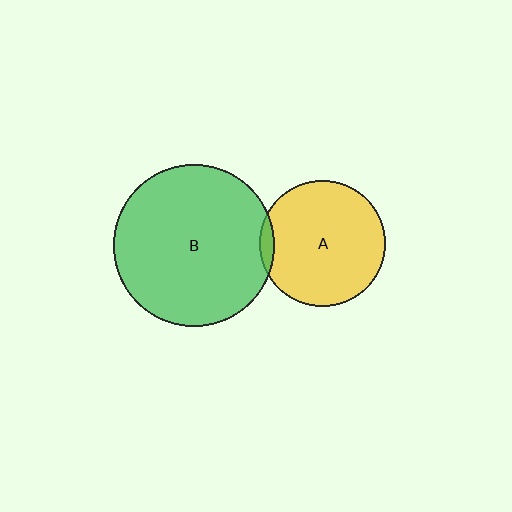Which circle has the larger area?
Circle B (green).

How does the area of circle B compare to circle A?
Approximately 1.6 times.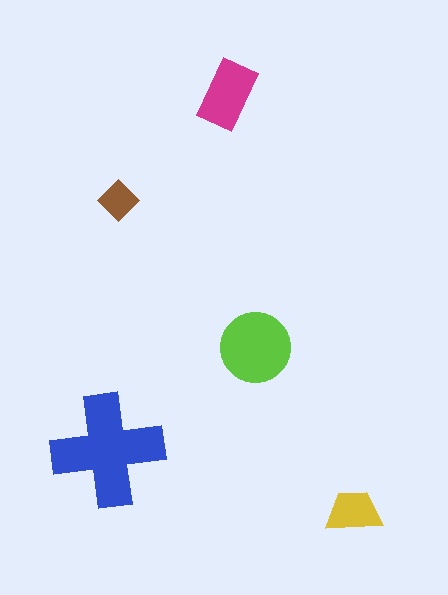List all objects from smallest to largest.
The brown diamond, the yellow trapezoid, the magenta rectangle, the lime circle, the blue cross.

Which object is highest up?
The magenta rectangle is topmost.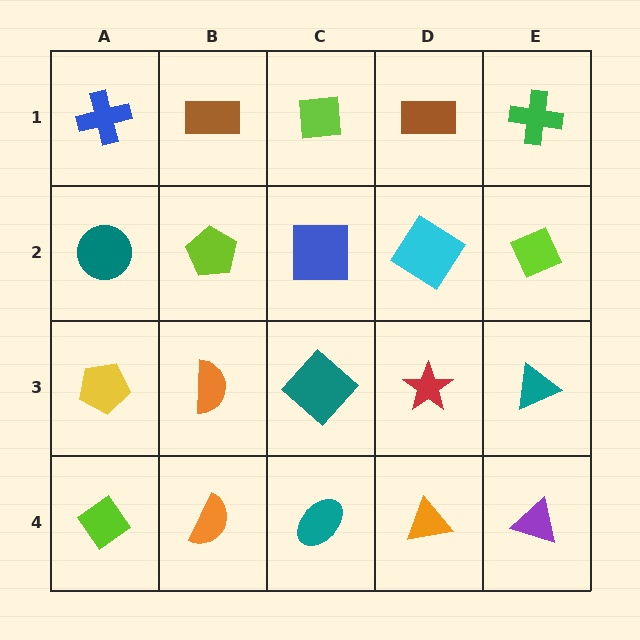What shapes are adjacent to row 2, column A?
A blue cross (row 1, column A), a yellow pentagon (row 3, column A), a lime pentagon (row 2, column B).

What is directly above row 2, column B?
A brown rectangle.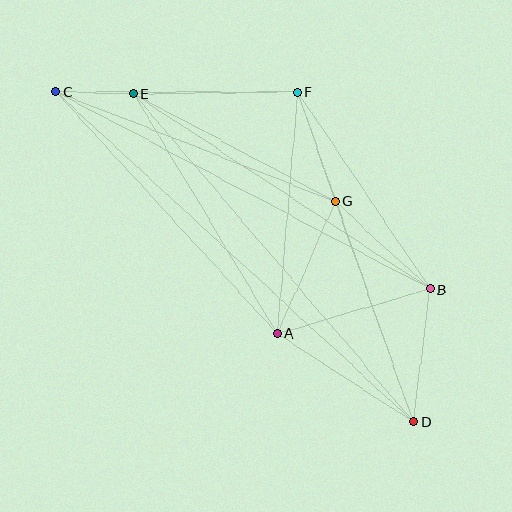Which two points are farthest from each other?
Points C and D are farthest from each other.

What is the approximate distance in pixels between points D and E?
The distance between D and E is approximately 431 pixels.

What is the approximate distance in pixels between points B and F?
The distance between B and F is approximately 237 pixels.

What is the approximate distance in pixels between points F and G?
The distance between F and G is approximately 116 pixels.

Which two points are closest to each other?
Points C and E are closest to each other.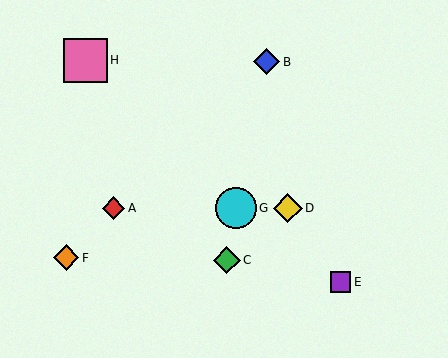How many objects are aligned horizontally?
3 objects (A, D, G) are aligned horizontally.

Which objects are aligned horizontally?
Objects A, D, G are aligned horizontally.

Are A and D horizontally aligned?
Yes, both are at y≈208.